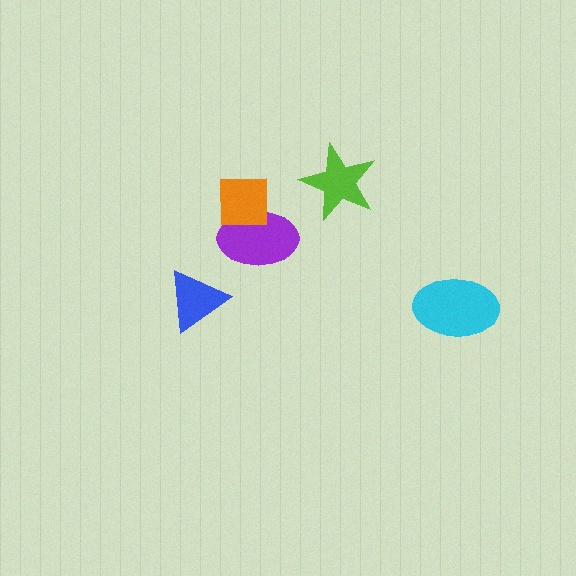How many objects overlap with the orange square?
1 object overlaps with the orange square.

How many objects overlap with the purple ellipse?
1 object overlaps with the purple ellipse.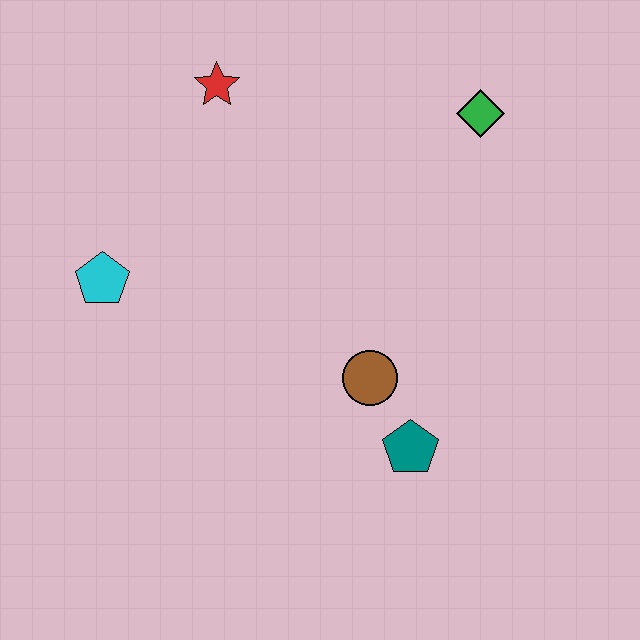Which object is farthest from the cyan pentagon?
The green diamond is farthest from the cyan pentagon.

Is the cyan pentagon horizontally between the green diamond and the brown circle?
No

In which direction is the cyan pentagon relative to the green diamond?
The cyan pentagon is to the left of the green diamond.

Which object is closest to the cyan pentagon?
The red star is closest to the cyan pentagon.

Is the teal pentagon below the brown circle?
Yes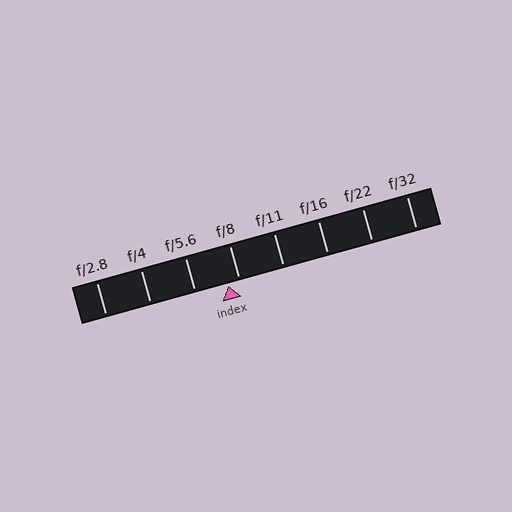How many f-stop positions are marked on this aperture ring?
There are 8 f-stop positions marked.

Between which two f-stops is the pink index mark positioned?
The index mark is between f/5.6 and f/8.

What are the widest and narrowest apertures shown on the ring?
The widest aperture shown is f/2.8 and the narrowest is f/32.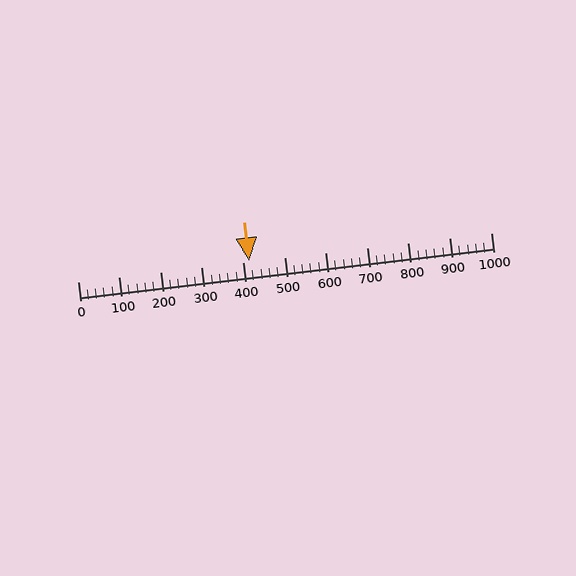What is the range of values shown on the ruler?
The ruler shows values from 0 to 1000.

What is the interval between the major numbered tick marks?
The major tick marks are spaced 100 units apart.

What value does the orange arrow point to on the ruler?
The orange arrow points to approximately 415.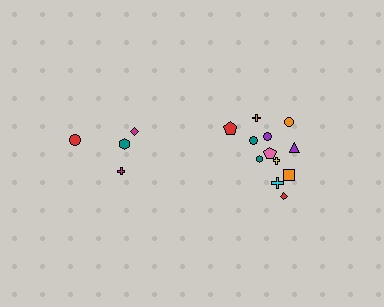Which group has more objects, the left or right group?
The right group.